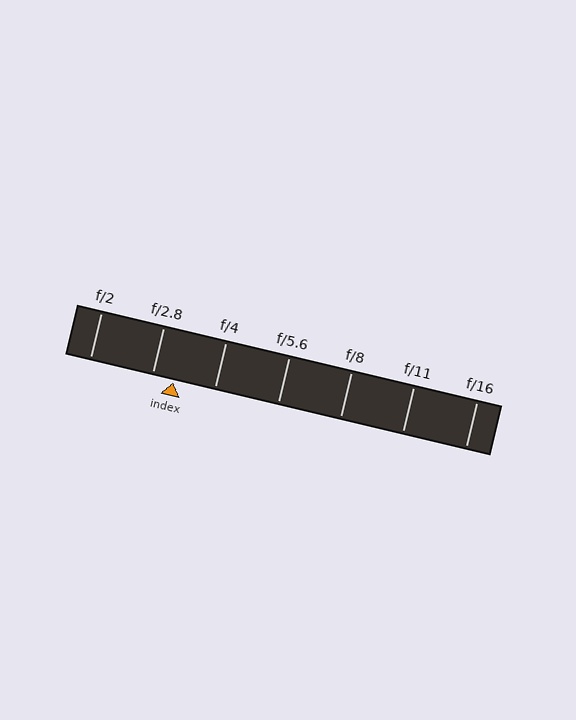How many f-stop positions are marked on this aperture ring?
There are 7 f-stop positions marked.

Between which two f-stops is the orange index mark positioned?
The index mark is between f/2.8 and f/4.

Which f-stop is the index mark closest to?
The index mark is closest to f/2.8.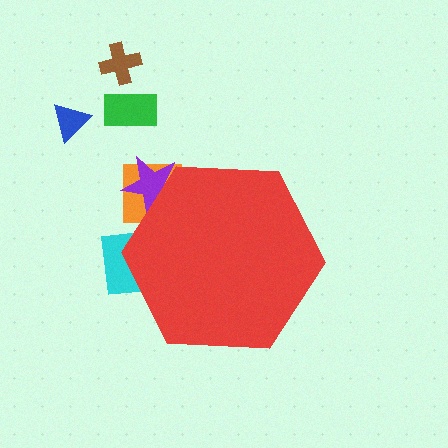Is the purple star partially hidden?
Yes, the purple star is partially hidden behind the red hexagon.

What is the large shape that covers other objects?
A red hexagon.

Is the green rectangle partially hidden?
No, the green rectangle is fully visible.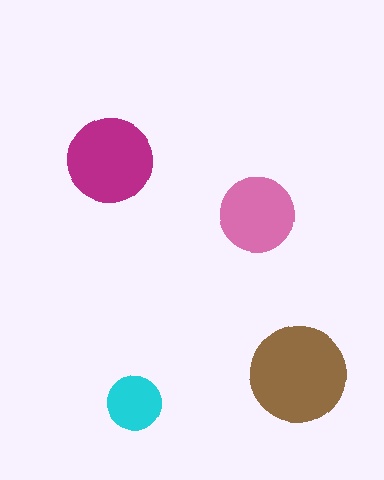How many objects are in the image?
There are 4 objects in the image.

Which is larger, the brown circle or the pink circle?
The brown one.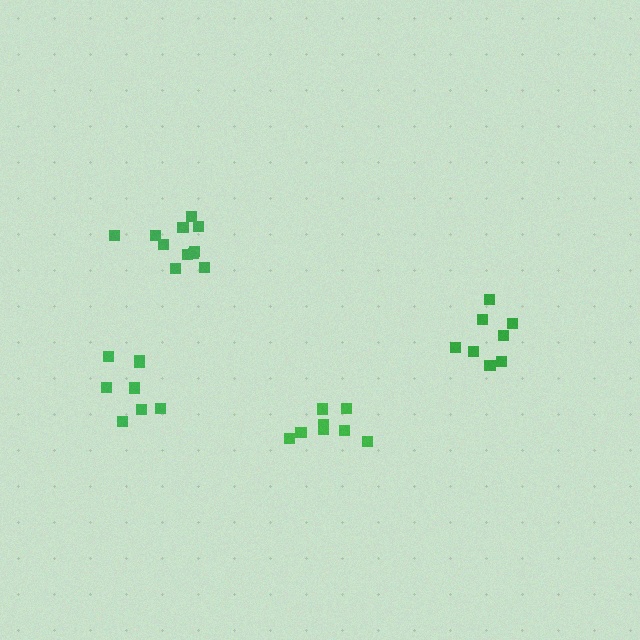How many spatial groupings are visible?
There are 4 spatial groupings.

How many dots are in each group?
Group 1: 8 dots, Group 2: 11 dots, Group 3: 8 dots, Group 4: 8 dots (35 total).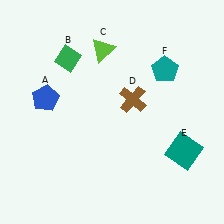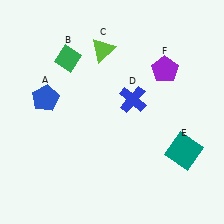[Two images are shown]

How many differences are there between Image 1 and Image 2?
There are 2 differences between the two images.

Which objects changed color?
D changed from brown to blue. F changed from teal to purple.